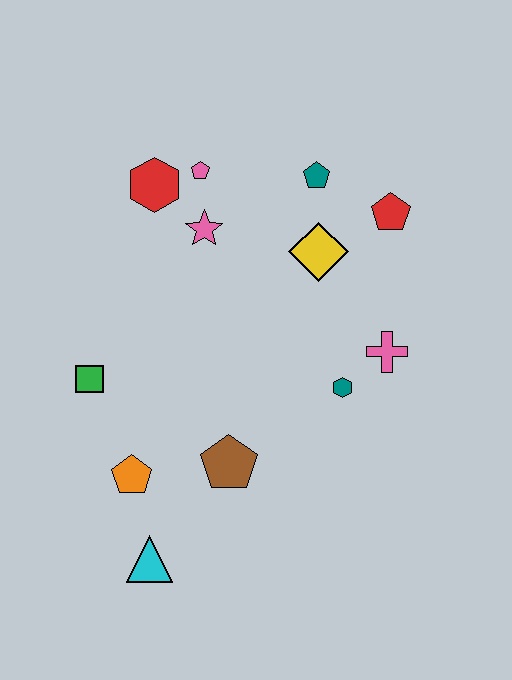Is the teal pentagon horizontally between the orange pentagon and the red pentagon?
Yes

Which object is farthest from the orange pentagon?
The red pentagon is farthest from the orange pentagon.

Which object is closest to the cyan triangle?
The orange pentagon is closest to the cyan triangle.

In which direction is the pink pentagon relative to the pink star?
The pink pentagon is above the pink star.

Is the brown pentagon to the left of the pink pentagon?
No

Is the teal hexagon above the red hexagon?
No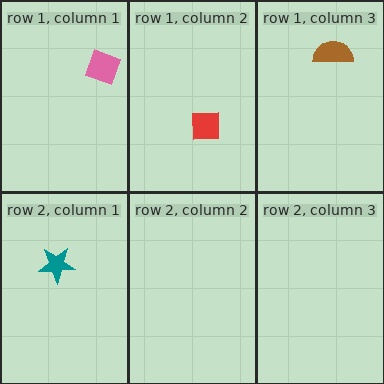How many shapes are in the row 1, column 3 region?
1.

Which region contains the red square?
The row 1, column 2 region.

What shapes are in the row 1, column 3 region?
The brown semicircle.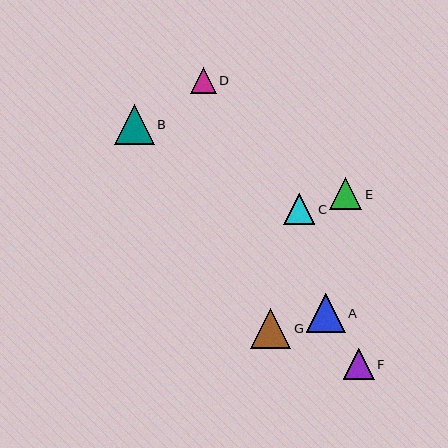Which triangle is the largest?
Triangle B is the largest with a size of approximately 40 pixels.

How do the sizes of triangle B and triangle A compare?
Triangle B and triangle A are approximately the same size.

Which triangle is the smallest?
Triangle D is the smallest with a size of approximately 26 pixels.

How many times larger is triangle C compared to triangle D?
Triangle C is approximately 1.2 times the size of triangle D.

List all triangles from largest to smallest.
From largest to smallest: B, G, A, E, C, F, D.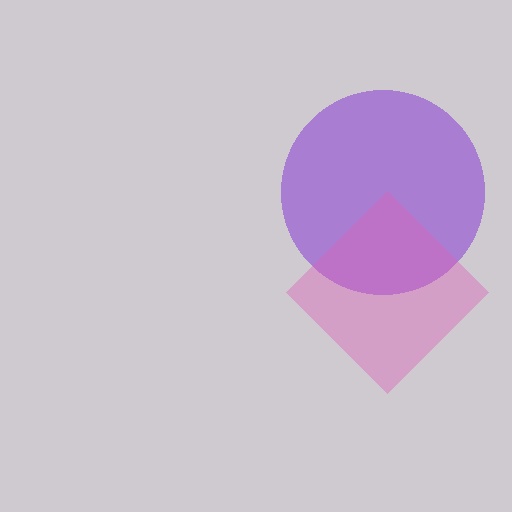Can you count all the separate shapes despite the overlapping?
Yes, there are 2 separate shapes.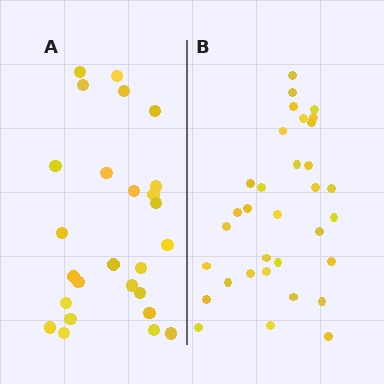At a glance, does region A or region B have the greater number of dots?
Region B (the right region) has more dots.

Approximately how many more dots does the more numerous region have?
Region B has roughly 8 or so more dots than region A.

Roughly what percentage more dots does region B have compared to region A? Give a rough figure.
About 25% more.